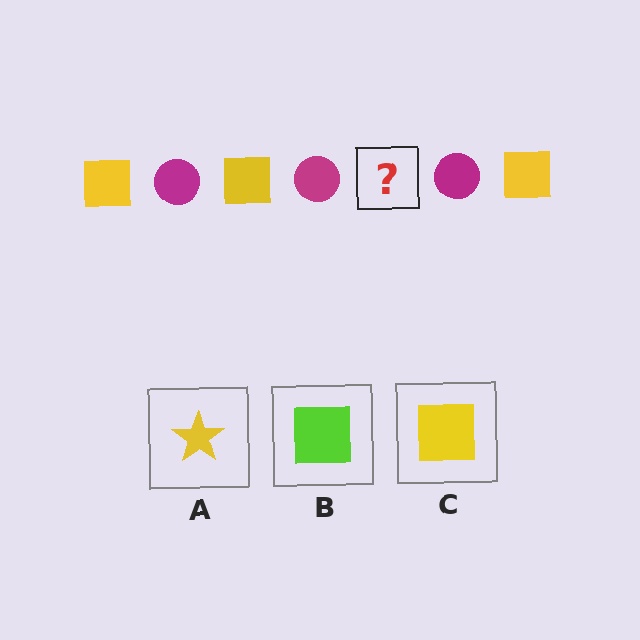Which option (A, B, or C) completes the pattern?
C.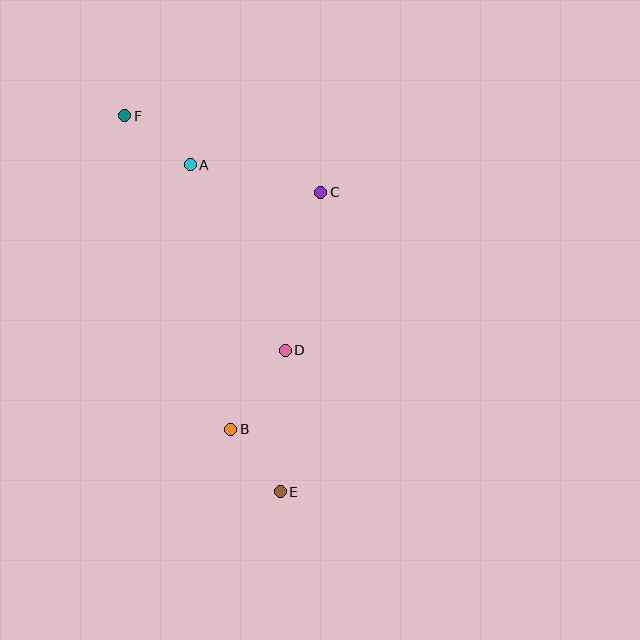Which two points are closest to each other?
Points B and E are closest to each other.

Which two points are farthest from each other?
Points E and F are farthest from each other.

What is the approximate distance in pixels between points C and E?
The distance between C and E is approximately 302 pixels.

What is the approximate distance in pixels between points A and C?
The distance between A and C is approximately 134 pixels.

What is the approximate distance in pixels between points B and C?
The distance between B and C is approximately 253 pixels.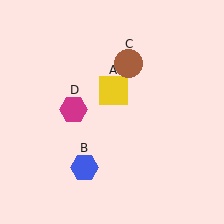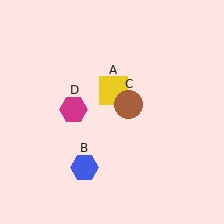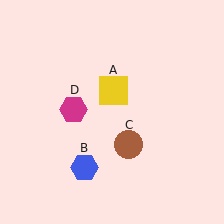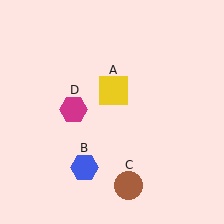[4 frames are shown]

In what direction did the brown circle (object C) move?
The brown circle (object C) moved down.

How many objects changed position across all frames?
1 object changed position: brown circle (object C).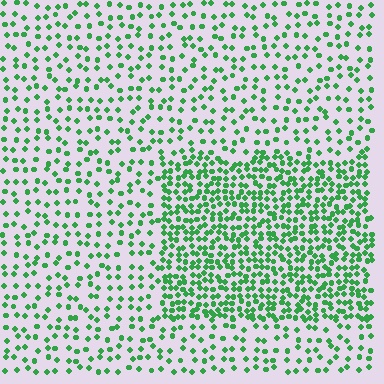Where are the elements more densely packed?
The elements are more densely packed inside the rectangle boundary.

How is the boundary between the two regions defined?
The boundary is defined by a change in element density (approximately 2.2x ratio). All elements are the same color, size, and shape.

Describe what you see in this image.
The image contains small green elements arranged at two different densities. A rectangle-shaped region is visible where the elements are more densely packed than the surrounding area.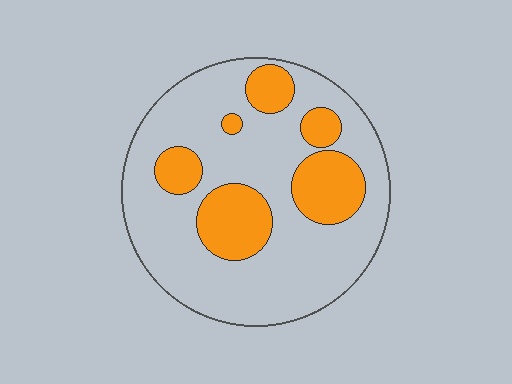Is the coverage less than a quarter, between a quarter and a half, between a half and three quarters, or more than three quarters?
Between a quarter and a half.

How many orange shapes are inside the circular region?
6.